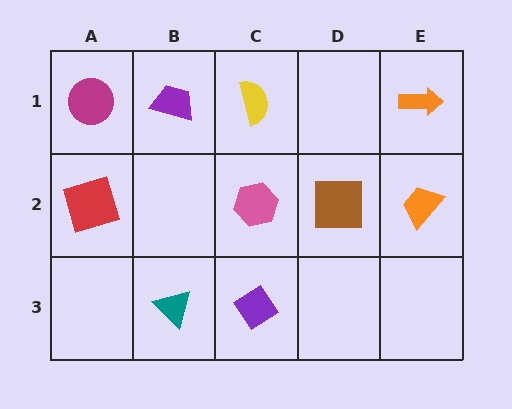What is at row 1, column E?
An orange arrow.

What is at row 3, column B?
A teal triangle.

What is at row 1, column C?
A yellow semicircle.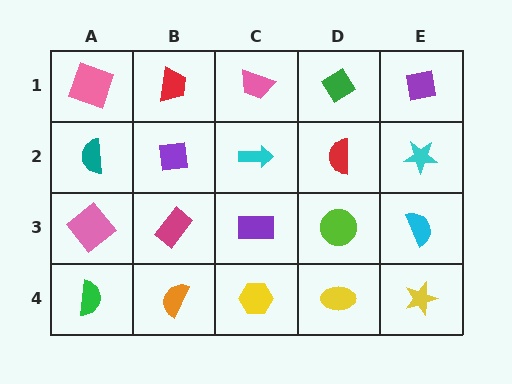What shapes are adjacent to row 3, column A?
A teal semicircle (row 2, column A), a green semicircle (row 4, column A), a magenta rectangle (row 3, column B).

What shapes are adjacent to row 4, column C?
A purple rectangle (row 3, column C), an orange semicircle (row 4, column B), a yellow ellipse (row 4, column D).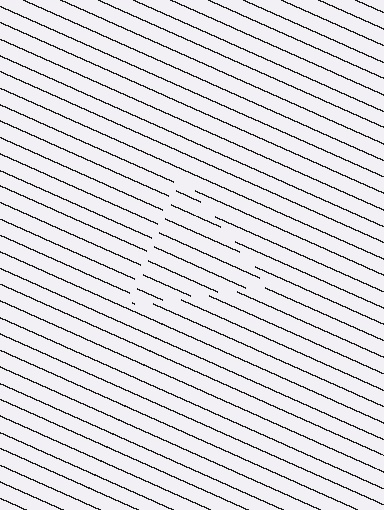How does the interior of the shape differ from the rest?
The interior of the shape contains the same grating, shifted by half a period — the contour is defined by the phase discontinuity where line-ends from the inner and outer gratings abut.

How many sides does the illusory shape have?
3 sides — the line-ends trace a triangle.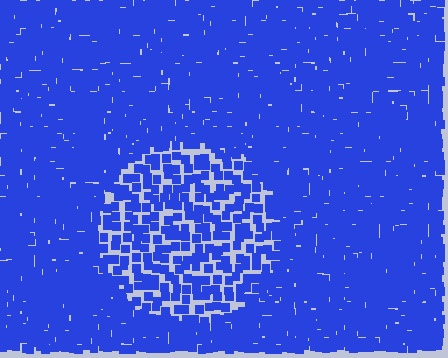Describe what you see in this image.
The image contains small blue elements arranged at two different densities. A circle-shaped region is visible where the elements are less densely packed than the surrounding area.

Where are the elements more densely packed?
The elements are more densely packed outside the circle boundary.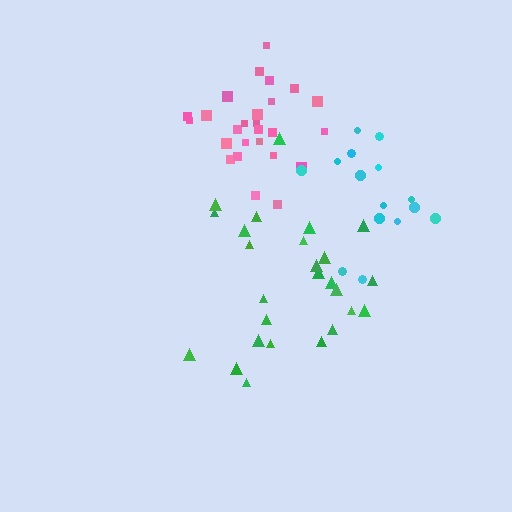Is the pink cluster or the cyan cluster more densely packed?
Pink.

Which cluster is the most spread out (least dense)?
Green.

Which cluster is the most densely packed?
Pink.